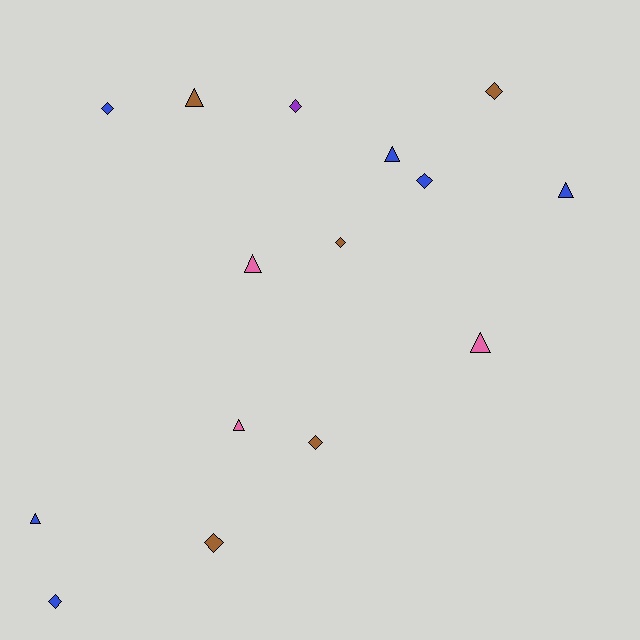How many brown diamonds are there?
There are 4 brown diamonds.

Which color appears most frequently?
Blue, with 6 objects.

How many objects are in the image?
There are 15 objects.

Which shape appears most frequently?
Diamond, with 8 objects.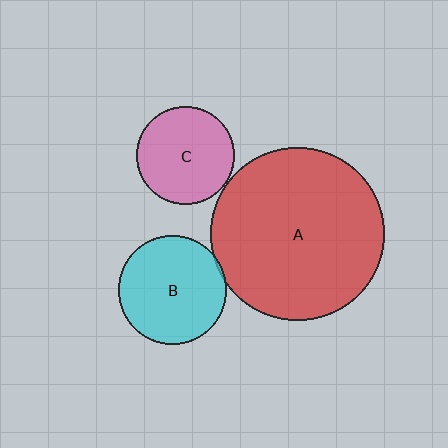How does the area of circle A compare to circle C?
Approximately 3.1 times.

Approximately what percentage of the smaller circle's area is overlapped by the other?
Approximately 5%.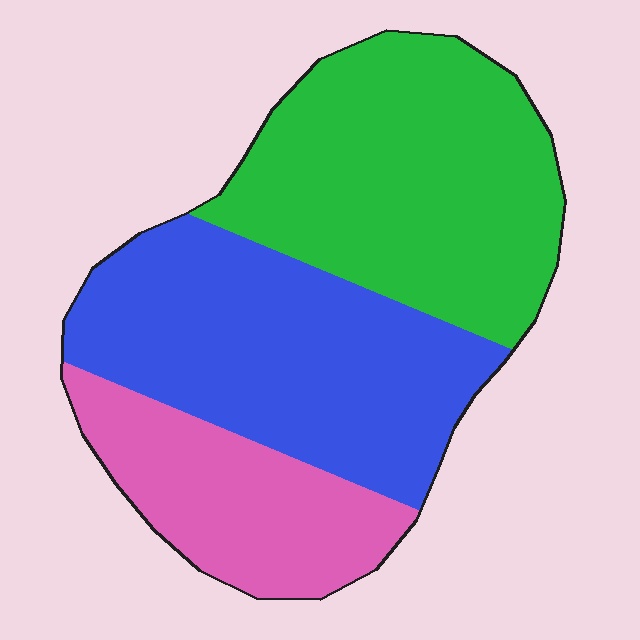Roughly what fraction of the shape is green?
Green covers 40% of the shape.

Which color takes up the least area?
Pink, at roughly 20%.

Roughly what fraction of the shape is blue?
Blue covers 39% of the shape.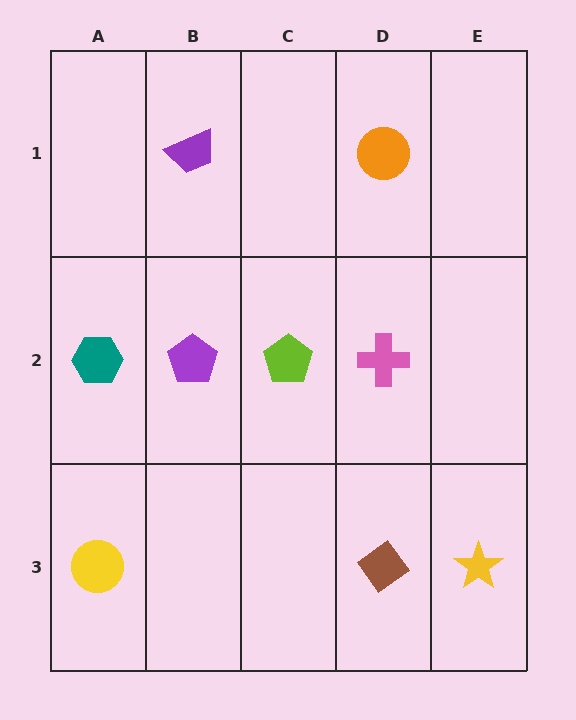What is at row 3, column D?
A brown diamond.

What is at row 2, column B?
A purple pentagon.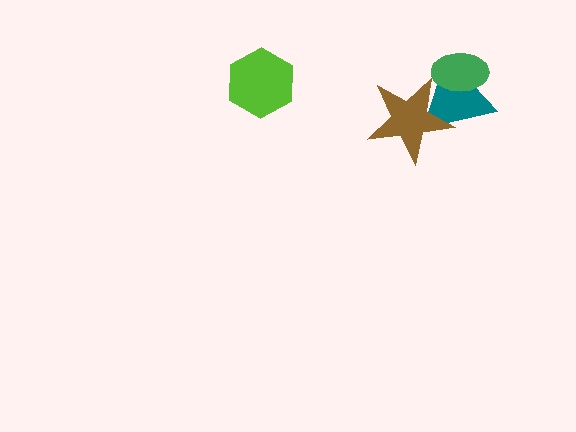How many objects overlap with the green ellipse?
1 object overlaps with the green ellipse.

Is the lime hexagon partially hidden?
No, no other shape covers it.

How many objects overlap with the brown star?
1 object overlaps with the brown star.